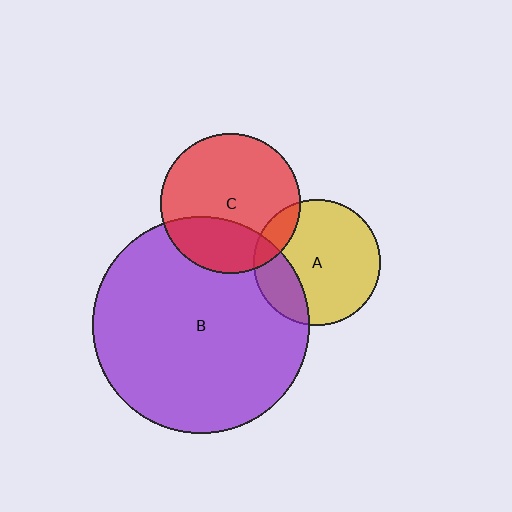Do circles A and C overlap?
Yes.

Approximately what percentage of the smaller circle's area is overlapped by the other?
Approximately 15%.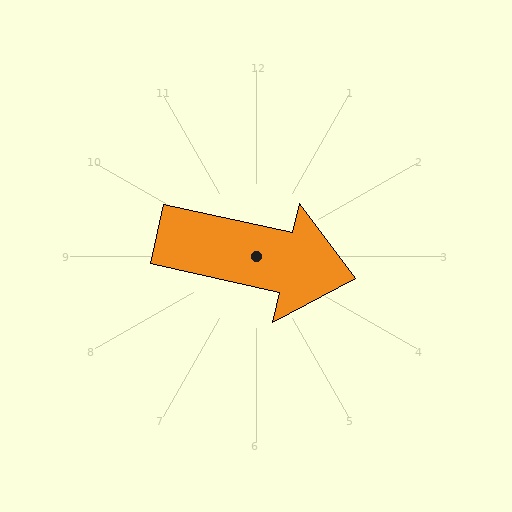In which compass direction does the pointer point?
East.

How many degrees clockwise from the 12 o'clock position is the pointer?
Approximately 103 degrees.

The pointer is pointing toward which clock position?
Roughly 3 o'clock.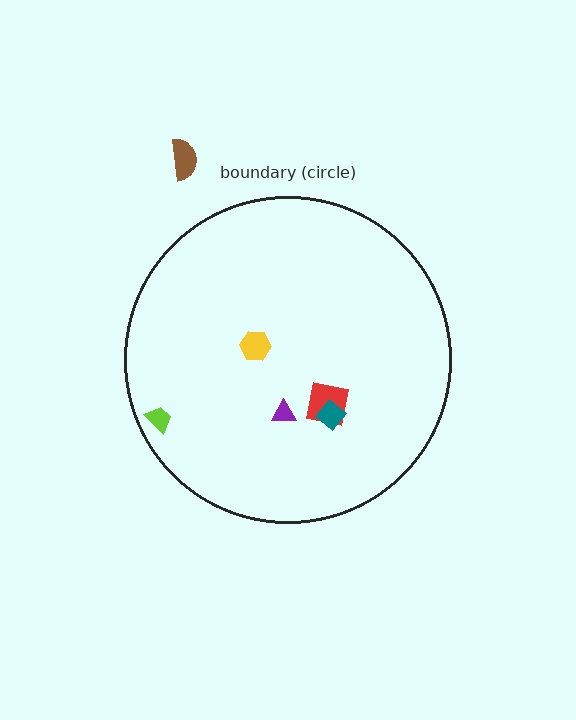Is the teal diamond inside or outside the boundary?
Inside.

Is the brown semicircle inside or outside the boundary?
Outside.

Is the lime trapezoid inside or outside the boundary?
Inside.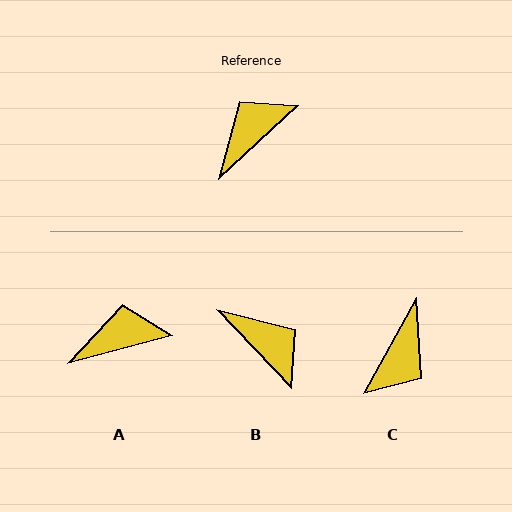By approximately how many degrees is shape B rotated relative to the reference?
Approximately 90 degrees clockwise.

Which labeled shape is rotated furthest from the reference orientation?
C, about 162 degrees away.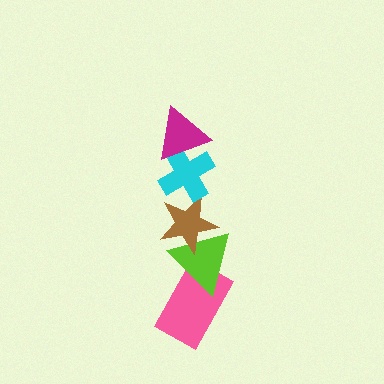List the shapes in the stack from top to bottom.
From top to bottom: the magenta triangle, the cyan cross, the brown star, the lime triangle, the pink rectangle.